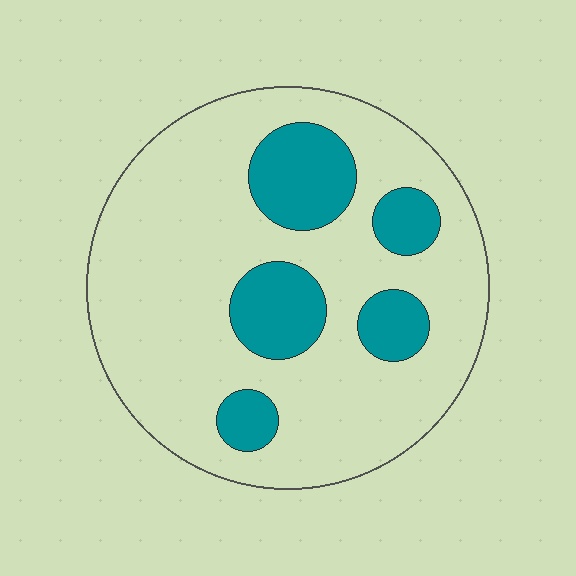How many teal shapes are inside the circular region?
5.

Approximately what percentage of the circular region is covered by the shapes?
Approximately 20%.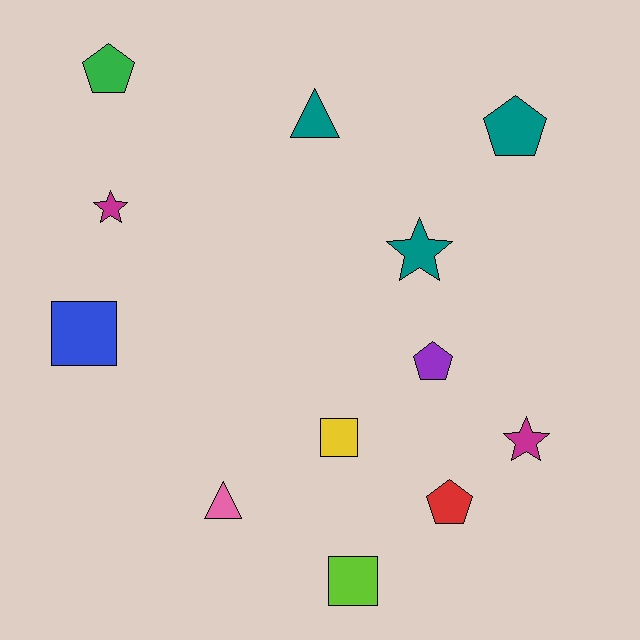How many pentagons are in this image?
There are 4 pentagons.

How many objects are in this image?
There are 12 objects.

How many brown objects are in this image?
There are no brown objects.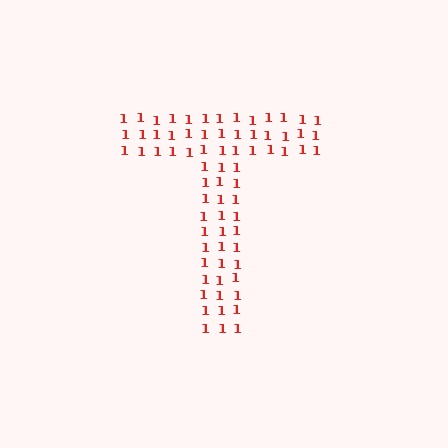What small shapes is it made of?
It is made of small digit 1's.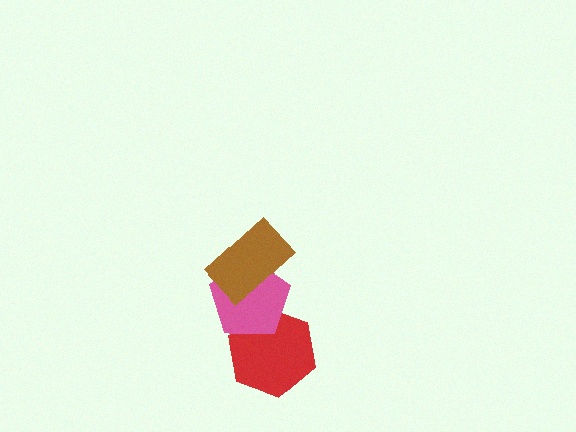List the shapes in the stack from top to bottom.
From top to bottom: the brown rectangle, the pink pentagon, the red hexagon.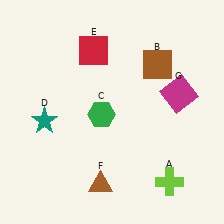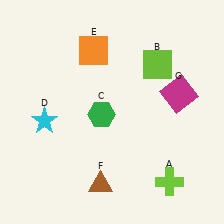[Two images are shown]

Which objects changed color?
B changed from brown to lime. D changed from teal to cyan. E changed from red to orange.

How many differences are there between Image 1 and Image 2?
There are 3 differences between the two images.